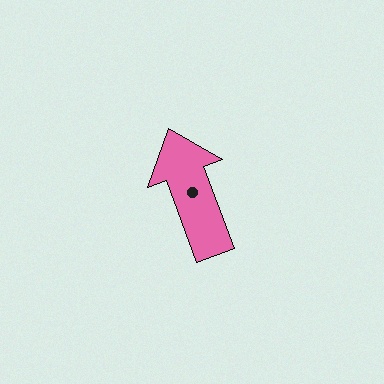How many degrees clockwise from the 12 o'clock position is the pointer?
Approximately 340 degrees.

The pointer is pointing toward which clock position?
Roughly 11 o'clock.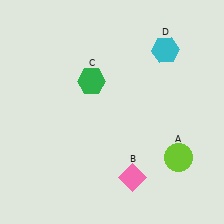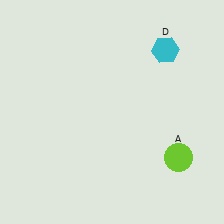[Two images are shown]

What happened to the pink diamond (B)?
The pink diamond (B) was removed in Image 2. It was in the bottom-right area of Image 1.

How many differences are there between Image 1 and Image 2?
There are 2 differences between the two images.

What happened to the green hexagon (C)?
The green hexagon (C) was removed in Image 2. It was in the top-left area of Image 1.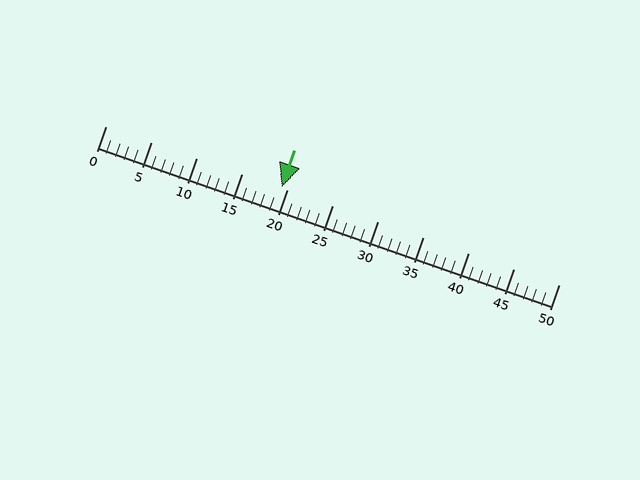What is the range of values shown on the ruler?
The ruler shows values from 0 to 50.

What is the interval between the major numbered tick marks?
The major tick marks are spaced 5 units apart.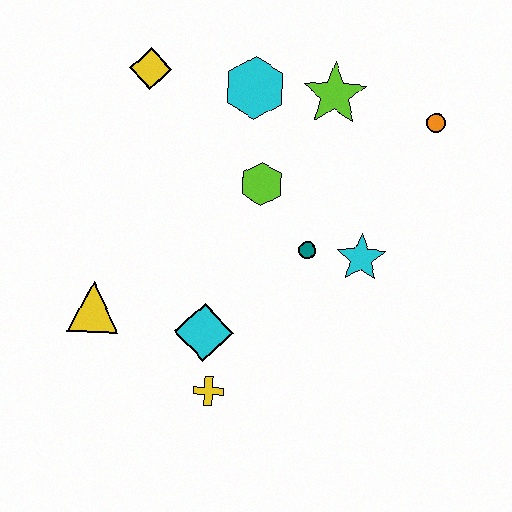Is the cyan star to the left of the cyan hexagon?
No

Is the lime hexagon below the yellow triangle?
No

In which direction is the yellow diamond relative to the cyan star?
The yellow diamond is to the left of the cyan star.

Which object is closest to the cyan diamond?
The yellow cross is closest to the cyan diamond.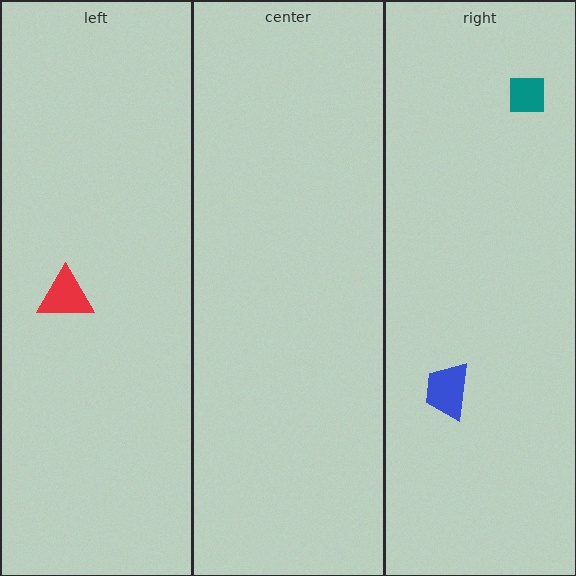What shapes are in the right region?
The blue trapezoid, the teal square.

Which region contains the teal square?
The right region.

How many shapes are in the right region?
2.